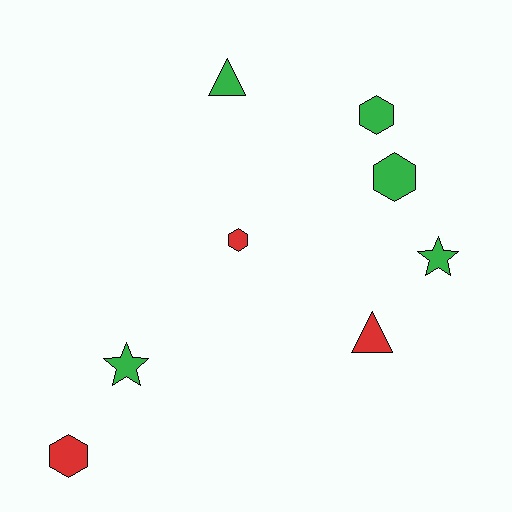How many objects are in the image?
There are 8 objects.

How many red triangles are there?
There is 1 red triangle.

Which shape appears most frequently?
Hexagon, with 4 objects.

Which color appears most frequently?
Green, with 5 objects.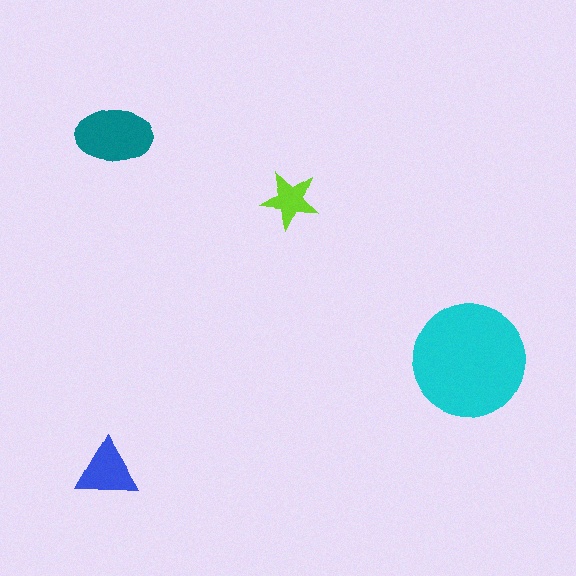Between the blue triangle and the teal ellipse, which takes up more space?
The teal ellipse.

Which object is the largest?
The cyan circle.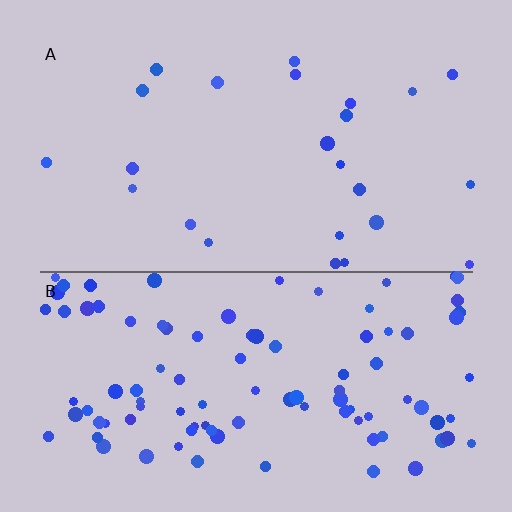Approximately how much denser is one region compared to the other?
Approximately 4.1× — region B over region A.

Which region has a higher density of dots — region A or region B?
B (the bottom).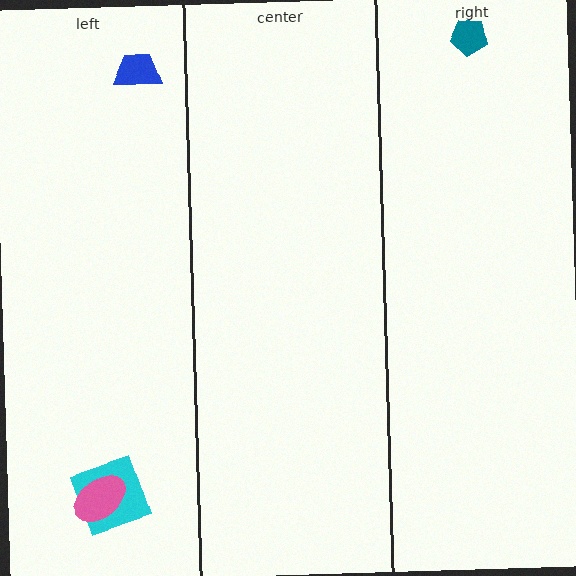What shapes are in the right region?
The teal pentagon.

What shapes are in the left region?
The cyan square, the pink ellipse, the blue trapezoid.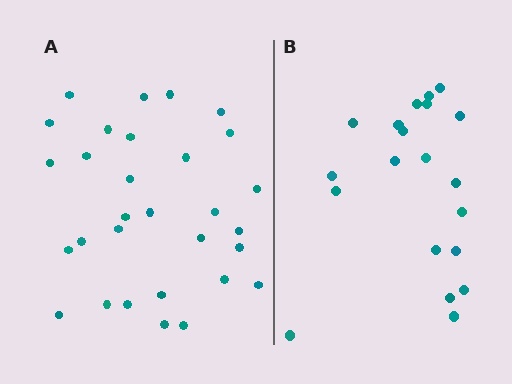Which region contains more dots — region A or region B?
Region A (the left region) has more dots.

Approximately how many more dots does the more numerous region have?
Region A has roughly 10 or so more dots than region B.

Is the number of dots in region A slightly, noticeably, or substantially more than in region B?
Region A has substantially more. The ratio is roughly 1.5 to 1.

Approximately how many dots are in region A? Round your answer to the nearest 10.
About 30 dots.